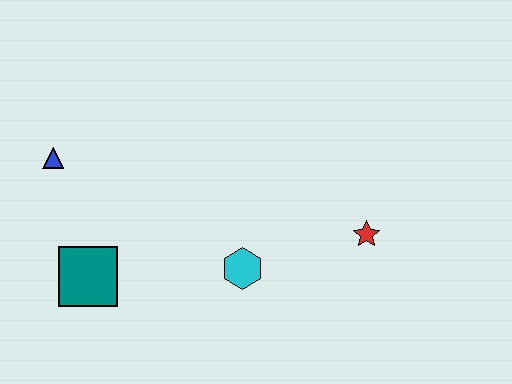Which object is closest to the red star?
The cyan hexagon is closest to the red star.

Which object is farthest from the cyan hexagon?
The blue triangle is farthest from the cyan hexagon.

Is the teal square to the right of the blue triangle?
Yes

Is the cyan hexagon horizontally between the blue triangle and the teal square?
No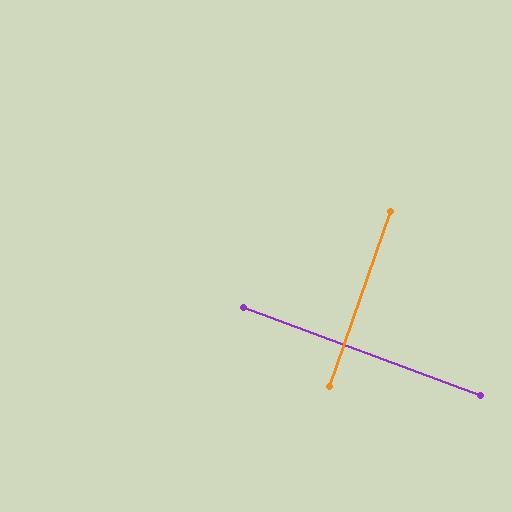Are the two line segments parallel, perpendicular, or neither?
Perpendicular — they meet at approximately 89°.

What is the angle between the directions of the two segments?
Approximately 89 degrees.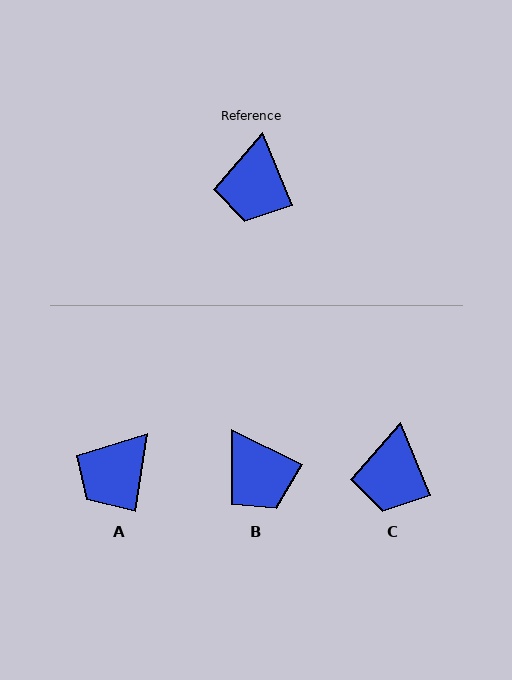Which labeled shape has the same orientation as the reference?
C.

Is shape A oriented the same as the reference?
No, it is off by about 32 degrees.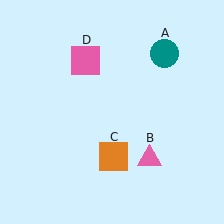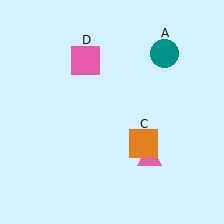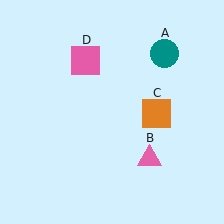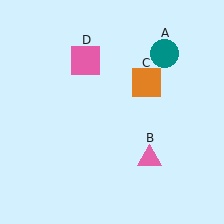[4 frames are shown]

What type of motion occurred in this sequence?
The orange square (object C) rotated counterclockwise around the center of the scene.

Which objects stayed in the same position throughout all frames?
Teal circle (object A) and pink triangle (object B) and pink square (object D) remained stationary.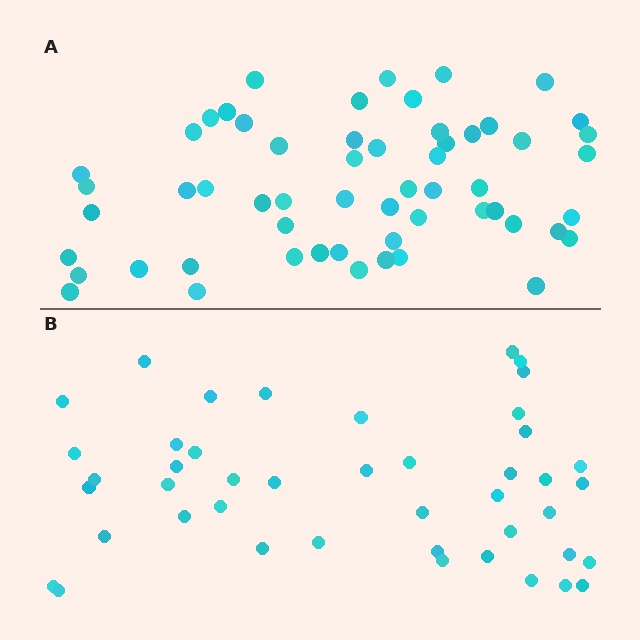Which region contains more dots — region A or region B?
Region A (the top region) has more dots.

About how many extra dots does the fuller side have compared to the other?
Region A has approximately 15 more dots than region B.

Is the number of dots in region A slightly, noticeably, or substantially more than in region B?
Region A has noticeably more, but not dramatically so. The ratio is roughly 1.3 to 1.